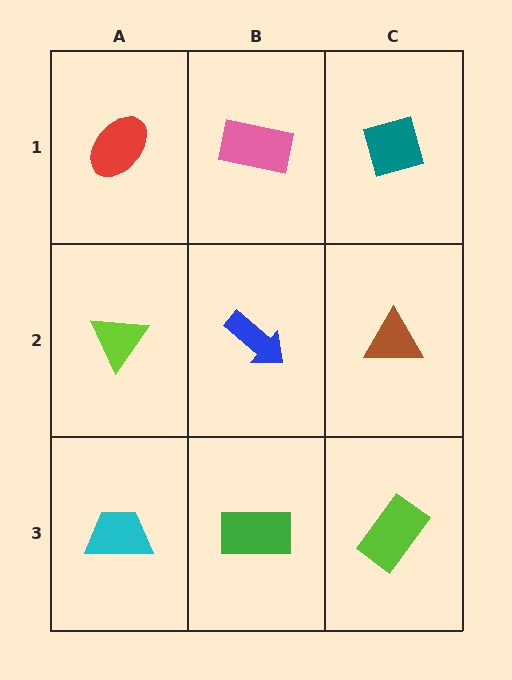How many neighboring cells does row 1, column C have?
2.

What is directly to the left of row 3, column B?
A cyan trapezoid.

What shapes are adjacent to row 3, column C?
A brown triangle (row 2, column C), a green rectangle (row 3, column B).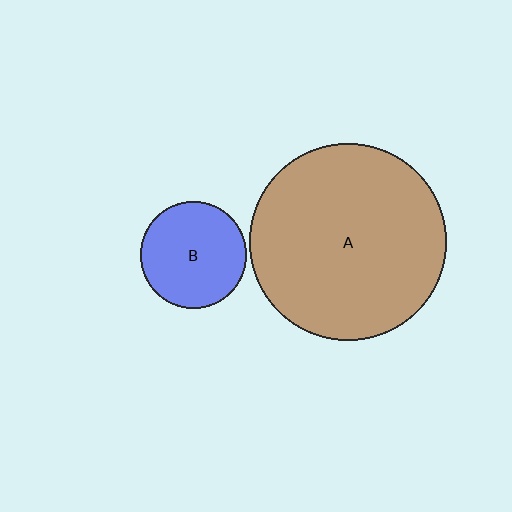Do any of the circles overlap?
No, none of the circles overlap.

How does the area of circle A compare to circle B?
Approximately 3.4 times.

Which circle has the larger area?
Circle A (brown).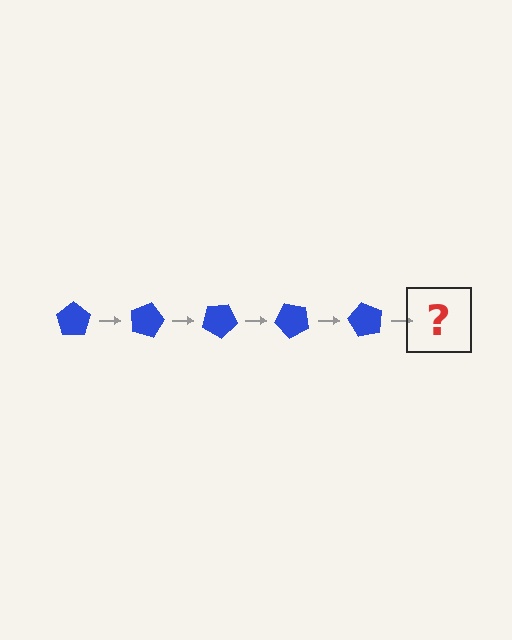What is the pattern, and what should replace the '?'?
The pattern is that the pentagon rotates 15 degrees each step. The '?' should be a blue pentagon rotated 75 degrees.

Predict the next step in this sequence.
The next step is a blue pentagon rotated 75 degrees.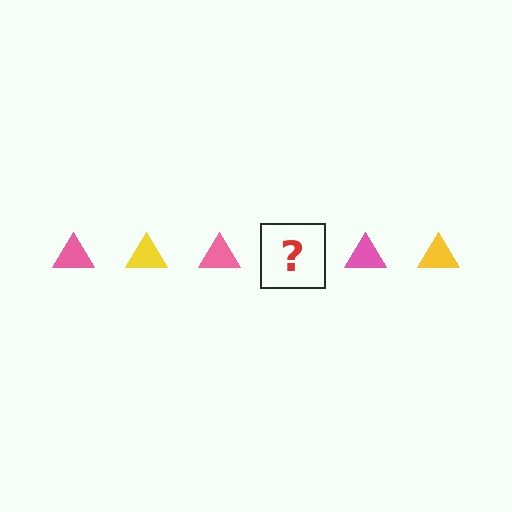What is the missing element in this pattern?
The missing element is a yellow triangle.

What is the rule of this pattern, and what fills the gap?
The rule is that the pattern cycles through pink, yellow triangles. The gap should be filled with a yellow triangle.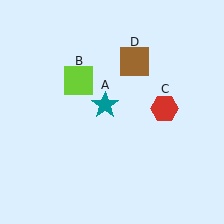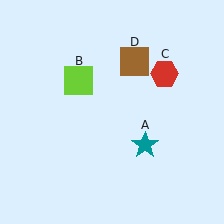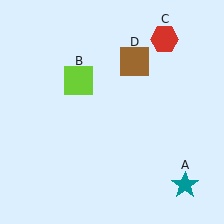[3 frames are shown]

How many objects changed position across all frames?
2 objects changed position: teal star (object A), red hexagon (object C).